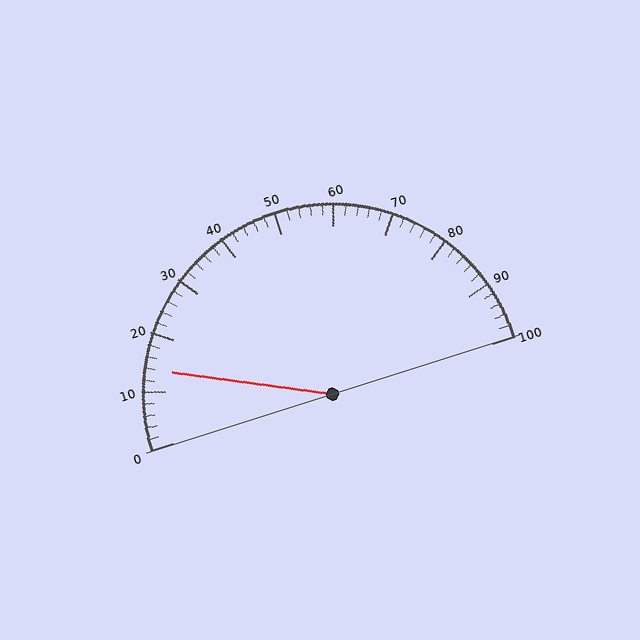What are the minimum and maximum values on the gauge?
The gauge ranges from 0 to 100.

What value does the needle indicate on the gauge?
The needle indicates approximately 14.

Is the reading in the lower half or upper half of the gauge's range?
The reading is in the lower half of the range (0 to 100).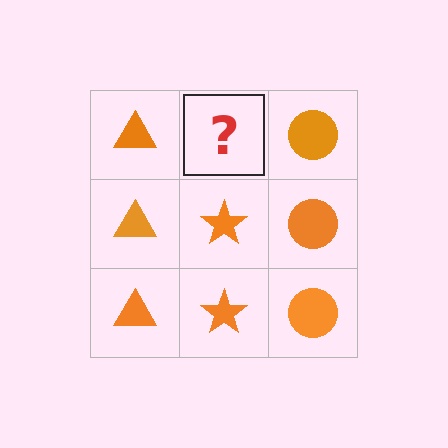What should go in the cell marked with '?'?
The missing cell should contain an orange star.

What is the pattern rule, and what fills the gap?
The rule is that each column has a consistent shape. The gap should be filled with an orange star.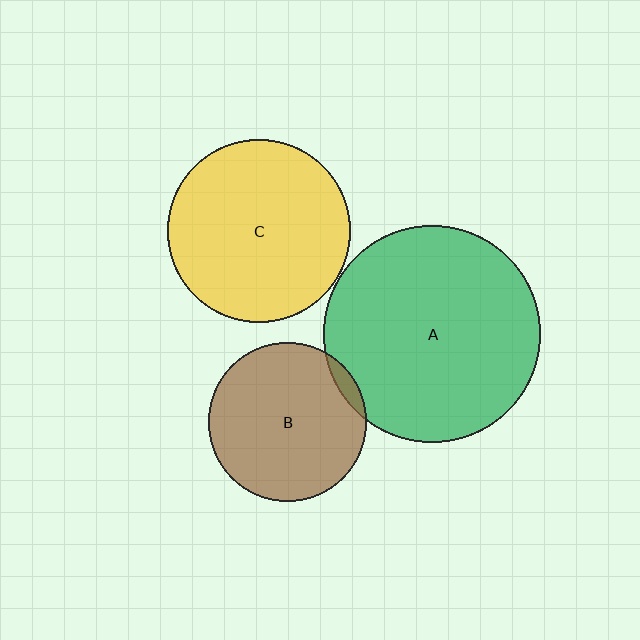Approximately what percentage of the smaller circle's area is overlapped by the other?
Approximately 5%.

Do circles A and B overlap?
Yes.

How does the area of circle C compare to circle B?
Approximately 1.3 times.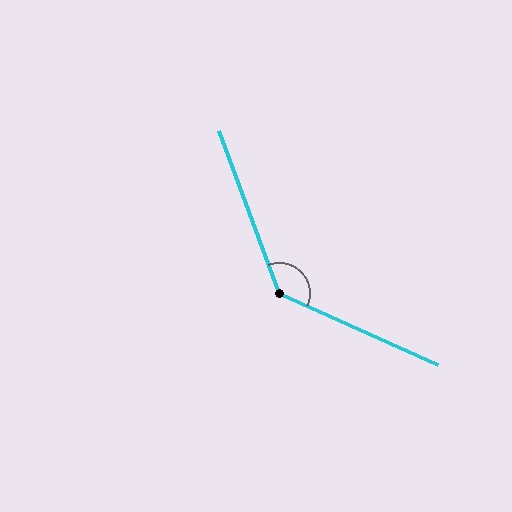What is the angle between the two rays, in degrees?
Approximately 135 degrees.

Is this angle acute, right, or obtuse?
It is obtuse.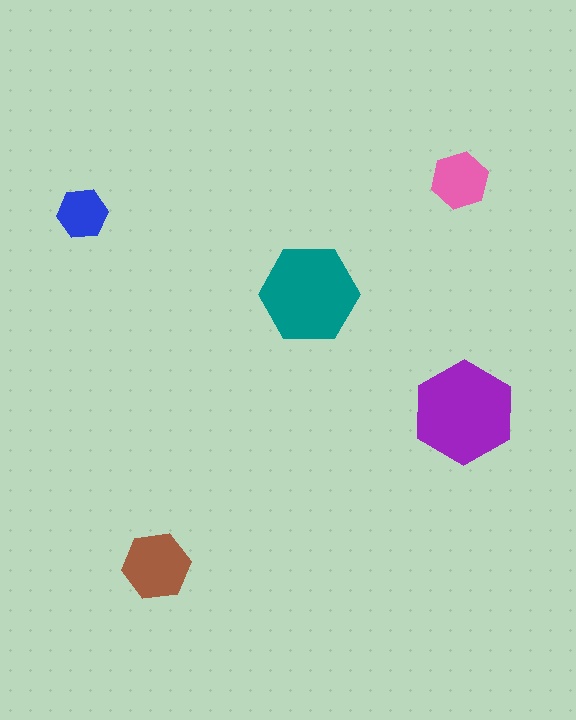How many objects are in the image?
There are 5 objects in the image.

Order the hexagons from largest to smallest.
the purple one, the teal one, the brown one, the pink one, the blue one.